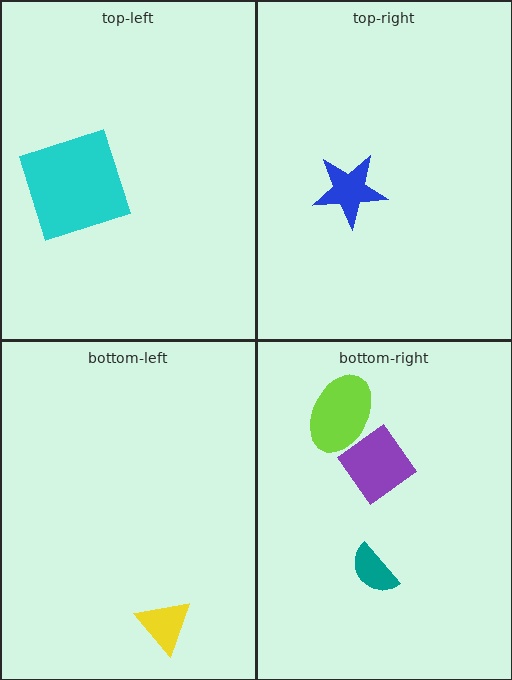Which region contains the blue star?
The top-right region.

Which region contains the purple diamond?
The bottom-right region.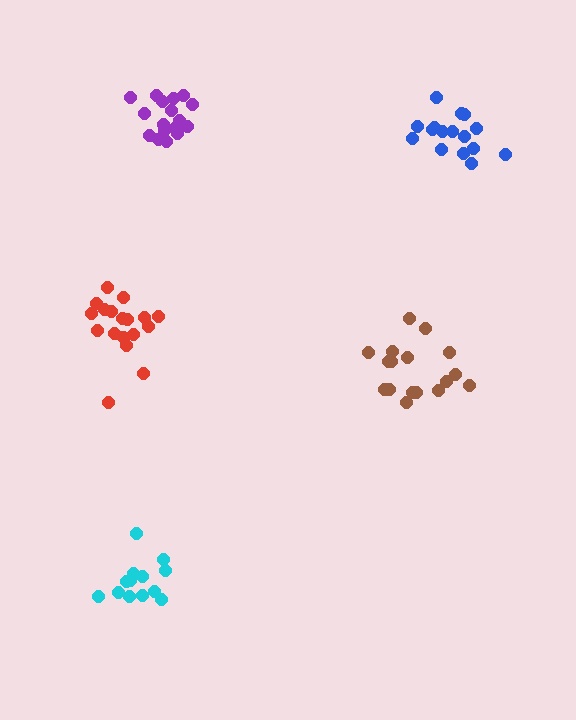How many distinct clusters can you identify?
There are 5 distinct clusters.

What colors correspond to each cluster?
The clusters are colored: purple, cyan, brown, blue, red.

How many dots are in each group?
Group 1: 17 dots, Group 2: 13 dots, Group 3: 18 dots, Group 4: 16 dots, Group 5: 18 dots (82 total).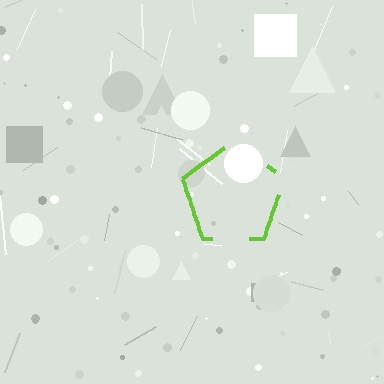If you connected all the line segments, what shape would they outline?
They would outline a pentagon.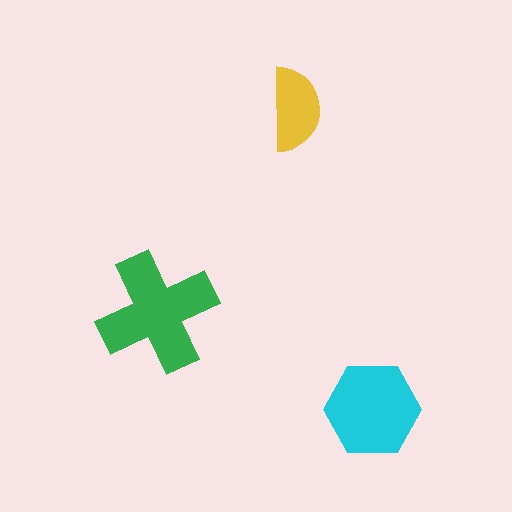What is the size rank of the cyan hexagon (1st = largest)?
2nd.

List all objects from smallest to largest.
The yellow semicircle, the cyan hexagon, the green cross.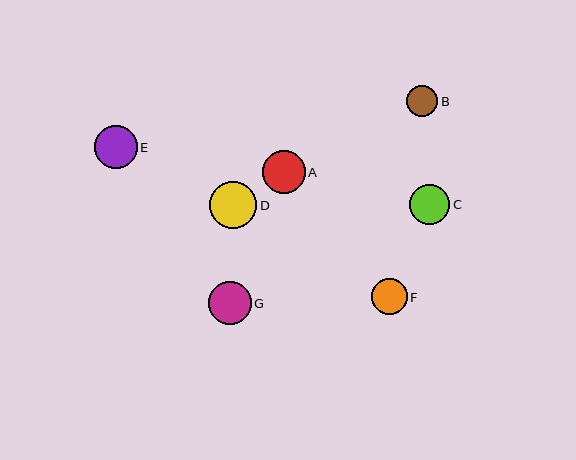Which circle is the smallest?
Circle B is the smallest with a size of approximately 31 pixels.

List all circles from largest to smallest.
From largest to smallest: D, G, A, E, C, F, B.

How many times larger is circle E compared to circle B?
Circle E is approximately 1.4 times the size of circle B.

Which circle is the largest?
Circle D is the largest with a size of approximately 47 pixels.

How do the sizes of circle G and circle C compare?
Circle G and circle C are approximately the same size.